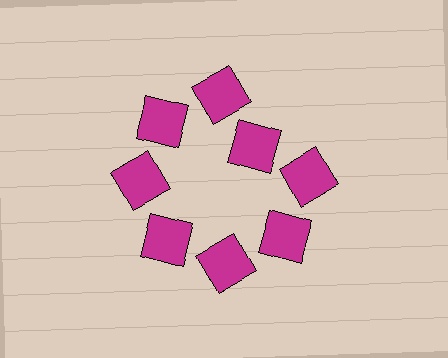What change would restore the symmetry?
The symmetry would be restored by moving it outward, back onto the ring so that all 8 squares sit at equal angles and equal distance from the center.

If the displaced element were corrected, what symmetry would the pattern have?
It would have 8-fold rotational symmetry — the pattern would map onto itself every 45 degrees.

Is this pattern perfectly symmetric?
No. The 8 magenta squares are arranged in a ring, but one element near the 2 o'clock position is pulled inward toward the center, breaking the 8-fold rotational symmetry.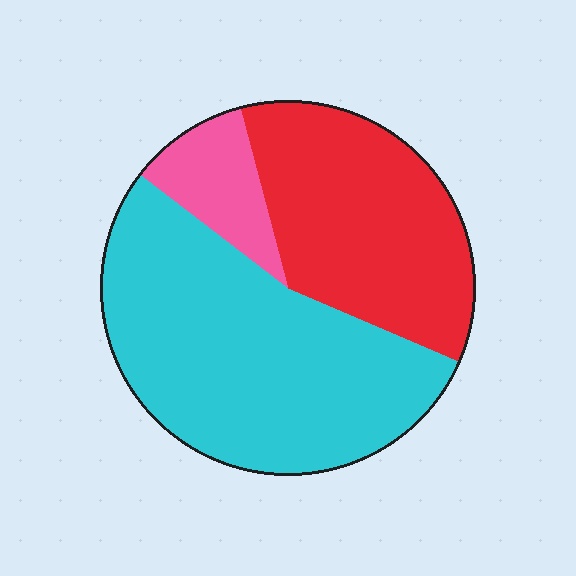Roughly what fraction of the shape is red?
Red covers around 35% of the shape.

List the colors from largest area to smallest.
From largest to smallest: cyan, red, pink.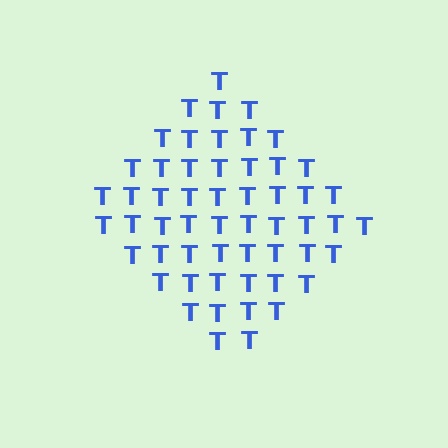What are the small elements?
The small elements are letter T's.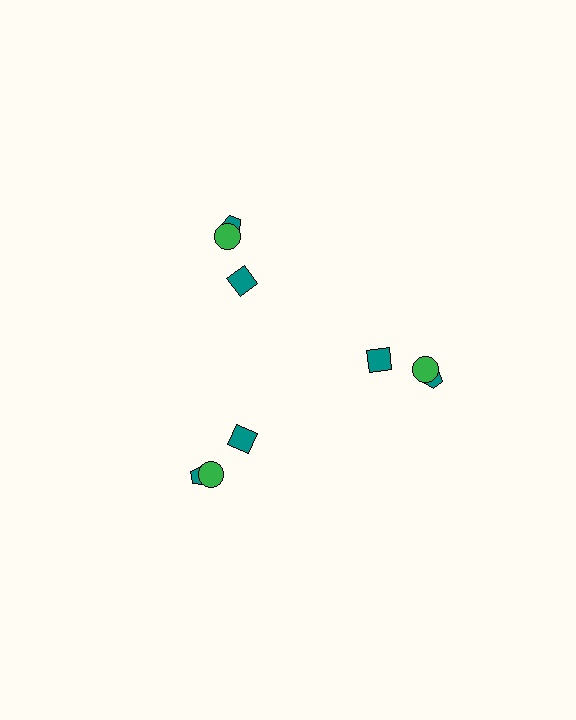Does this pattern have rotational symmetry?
Yes, this pattern has 3-fold rotational symmetry. It looks the same after rotating 120 degrees around the center.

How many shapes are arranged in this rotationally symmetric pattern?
There are 9 shapes, arranged in 3 groups of 3.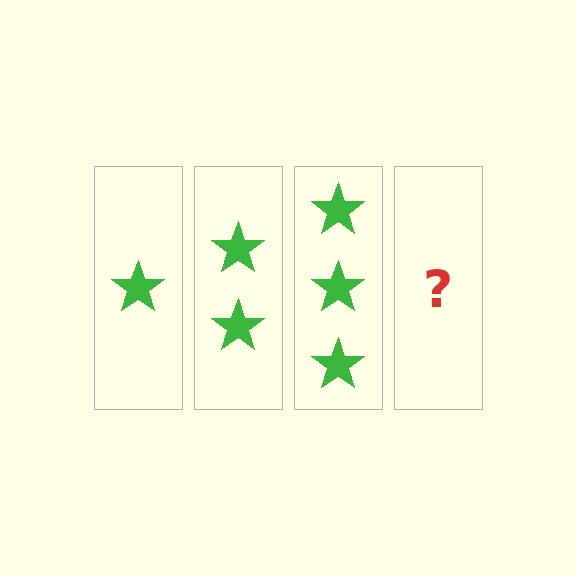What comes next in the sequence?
The next element should be 4 stars.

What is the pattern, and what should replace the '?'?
The pattern is that each step adds one more star. The '?' should be 4 stars.